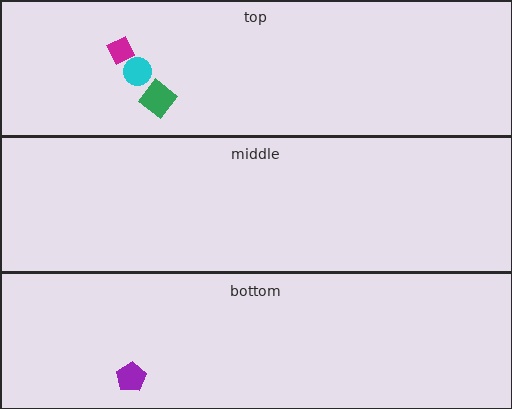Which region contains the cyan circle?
The top region.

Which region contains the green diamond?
The top region.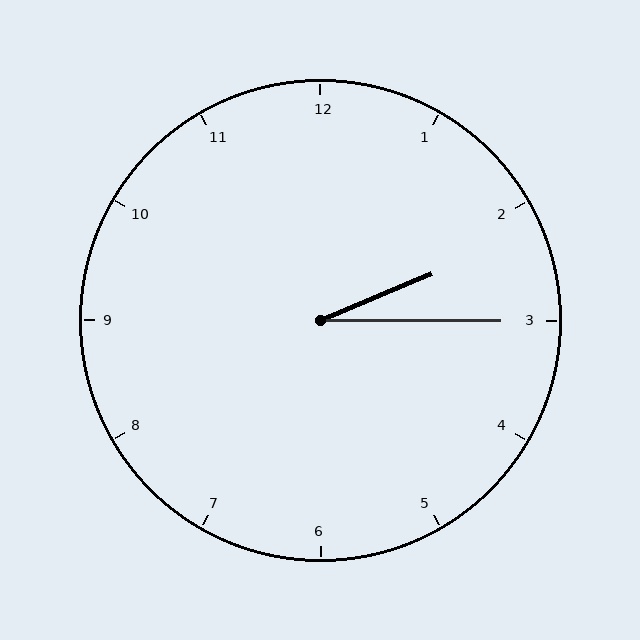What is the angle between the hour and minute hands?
Approximately 22 degrees.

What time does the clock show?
2:15.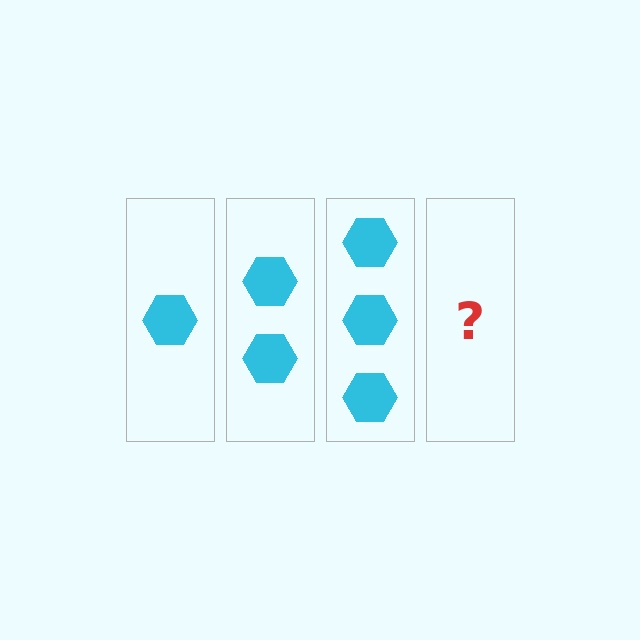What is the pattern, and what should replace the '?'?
The pattern is that each step adds one more hexagon. The '?' should be 4 hexagons.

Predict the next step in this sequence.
The next step is 4 hexagons.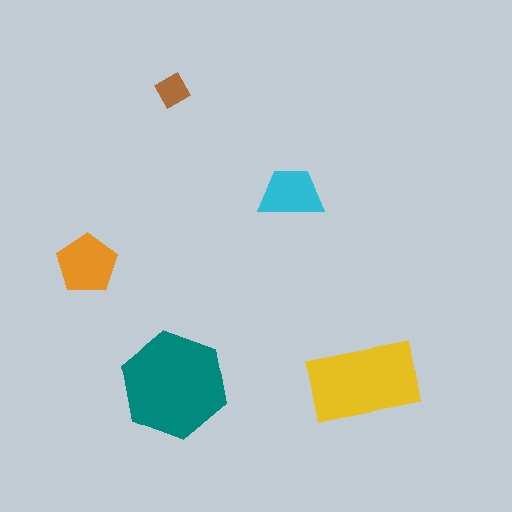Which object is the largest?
The teal hexagon.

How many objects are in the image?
There are 5 objects in the image.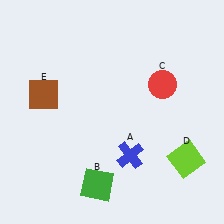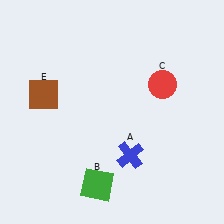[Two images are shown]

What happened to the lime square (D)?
The lime square (D) was removed in Image 2. It was in the bottom-right area of Image 1.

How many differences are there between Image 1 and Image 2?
There is 1 difference between the two images.